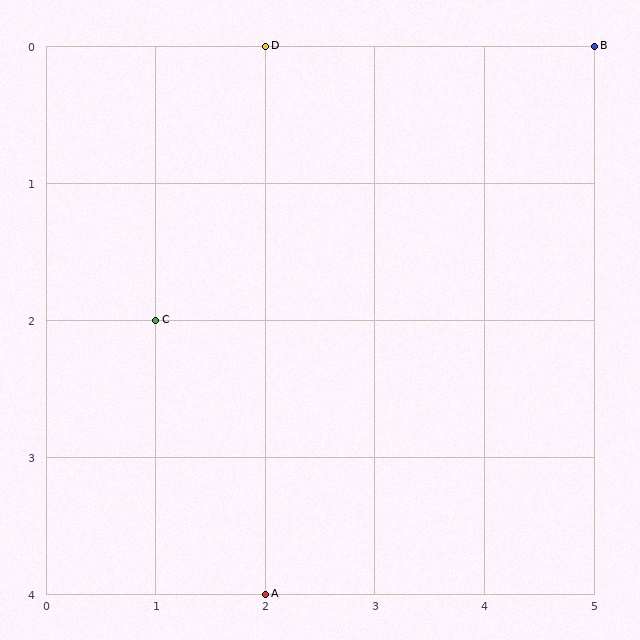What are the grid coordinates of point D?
Point D is at grid coordinates (2, 0).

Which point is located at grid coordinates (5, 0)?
Point B is at (5, 0).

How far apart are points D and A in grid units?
Points D and A are 4 rows apart.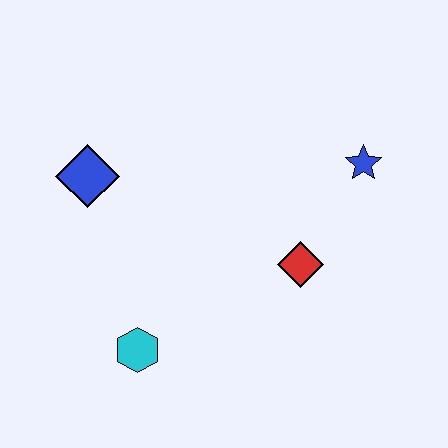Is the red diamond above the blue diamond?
No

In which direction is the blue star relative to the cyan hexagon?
The blue star is to the right of the cyan hexagon.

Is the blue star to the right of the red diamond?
Yes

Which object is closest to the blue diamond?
The cyan hexagon is closest to the blue diamond.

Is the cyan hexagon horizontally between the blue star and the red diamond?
No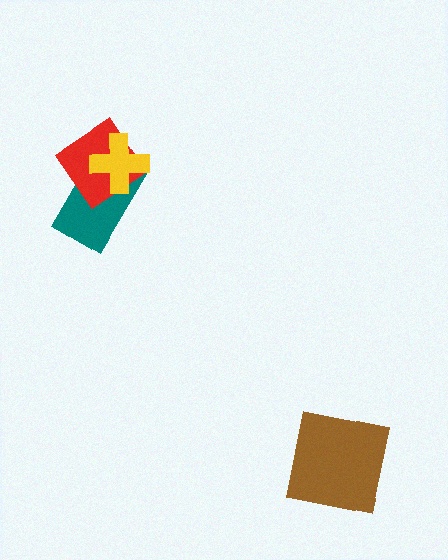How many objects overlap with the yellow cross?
2 objects overlap with the yellow cross.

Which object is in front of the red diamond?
The yellow cross is in front of the red diamond.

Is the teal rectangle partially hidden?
Yes, it is partially covered by another shape.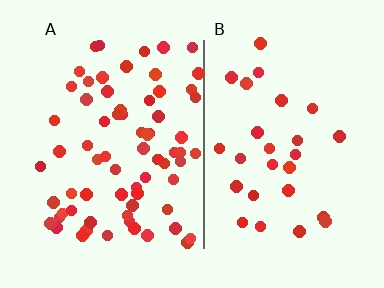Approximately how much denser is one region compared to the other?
Approximately 2.5× — region A over region B.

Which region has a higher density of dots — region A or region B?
A (the left).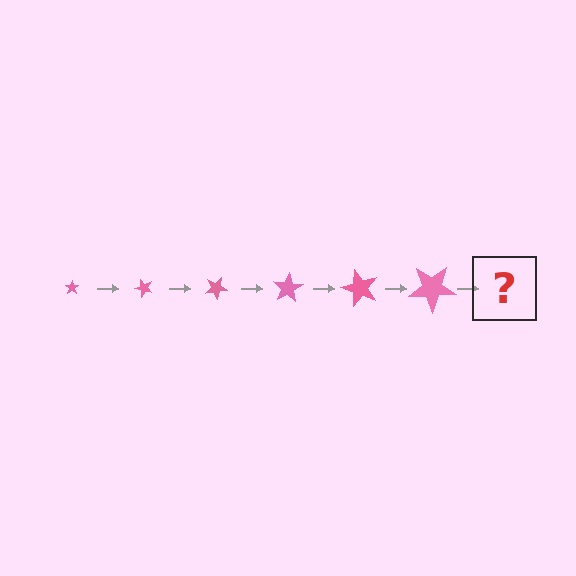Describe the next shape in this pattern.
It should be a star, larger than the previous one and rotated 300 degrees from the start.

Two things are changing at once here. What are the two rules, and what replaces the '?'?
The two rules are that the star grows larger each step and it rotates 50 degrees each step. The '?' should be a star, larger than the previous one and rotated 300 degrees from the start.